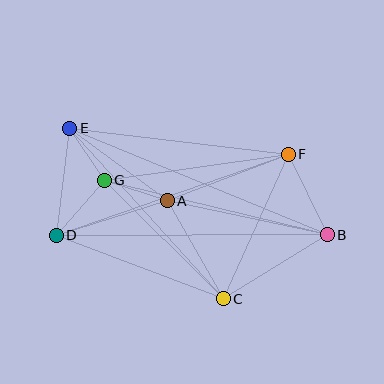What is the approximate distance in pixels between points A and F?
The distance between A and F is approximately 130 pixels.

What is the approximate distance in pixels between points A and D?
The distance between A and D is approximately 116 pixels.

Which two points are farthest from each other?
Points B and E are farthest from each other.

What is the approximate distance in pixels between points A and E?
The distance between A and E is approximately 122 pixels.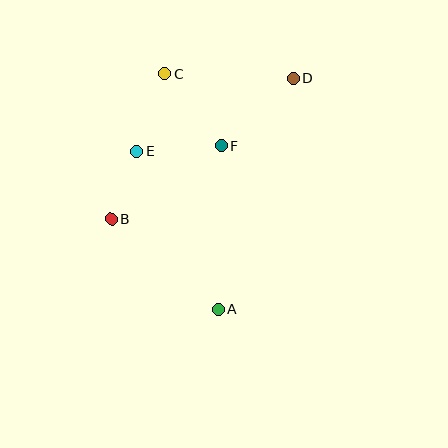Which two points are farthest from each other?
Points A and D are farthest from each other.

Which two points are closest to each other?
Points B and E are closest to each other.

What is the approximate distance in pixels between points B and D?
The distance between B and D is approximately 230 pixels.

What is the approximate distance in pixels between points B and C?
The distance between B and C is approximately 154 pixels.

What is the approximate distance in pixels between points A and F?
The distance between A and F is approximately 163 pixels.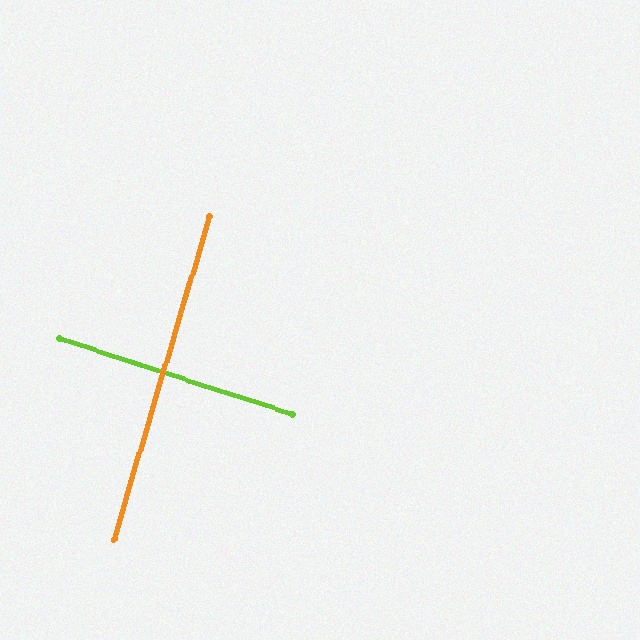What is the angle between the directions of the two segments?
Approximately 89 degrees.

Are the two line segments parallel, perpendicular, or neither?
Perpendicular — they meet at approximately 89°.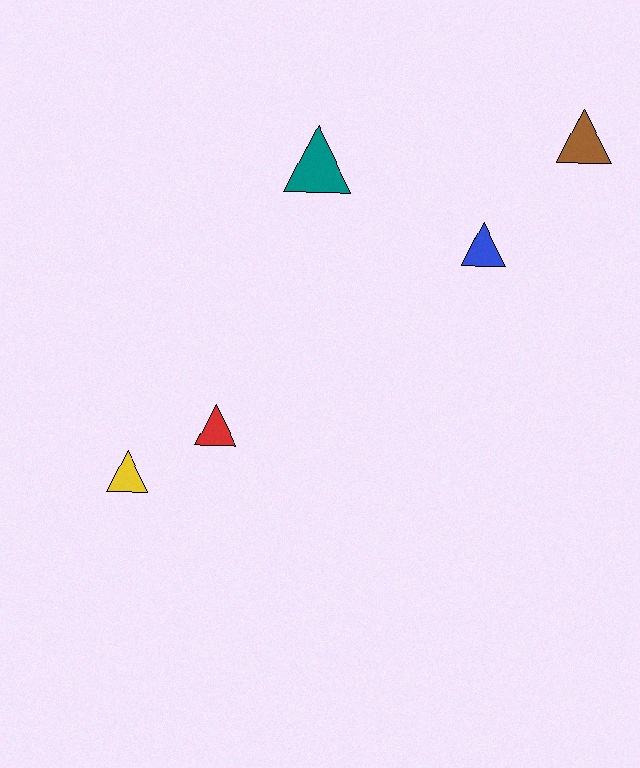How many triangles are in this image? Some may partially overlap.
There are 5 triangles.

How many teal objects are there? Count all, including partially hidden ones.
There is 1 teal object.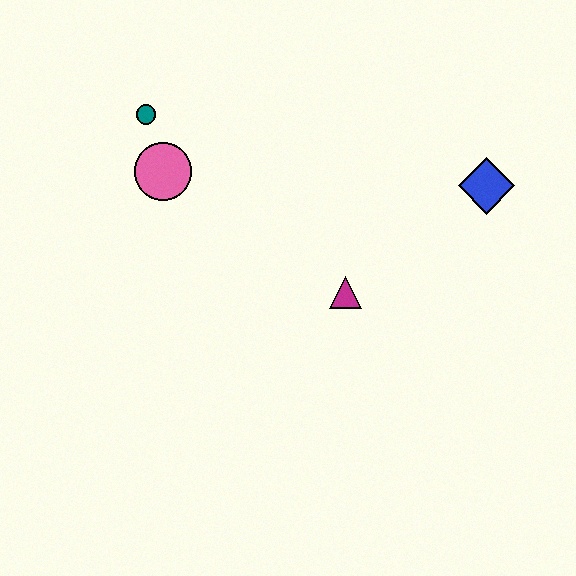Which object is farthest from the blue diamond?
The teal circle is farthest from the blue diamond.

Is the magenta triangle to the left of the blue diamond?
Yes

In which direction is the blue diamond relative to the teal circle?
The blue diamond is to the right of the teal circle.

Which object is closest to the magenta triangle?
The blue diamond is closest to the magenta triangle.